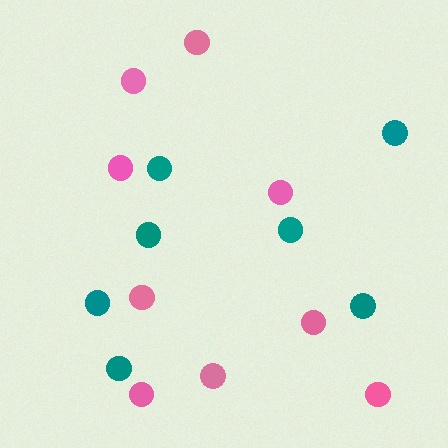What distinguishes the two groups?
There are 2 groups: one group of pink circles (9) and one group of teal circles (7).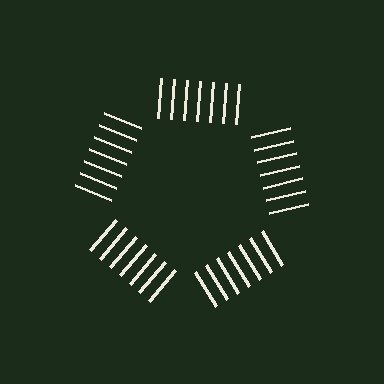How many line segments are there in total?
35 — 7 along each of the 5 edges.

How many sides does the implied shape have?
5 sides — the line-ends trace a pentagon.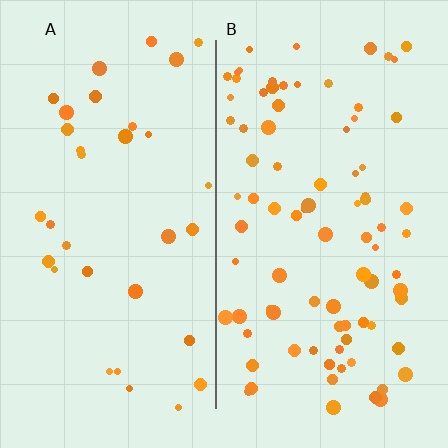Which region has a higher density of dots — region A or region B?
B (the right).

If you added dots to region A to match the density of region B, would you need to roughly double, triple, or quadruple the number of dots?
Approximately triple.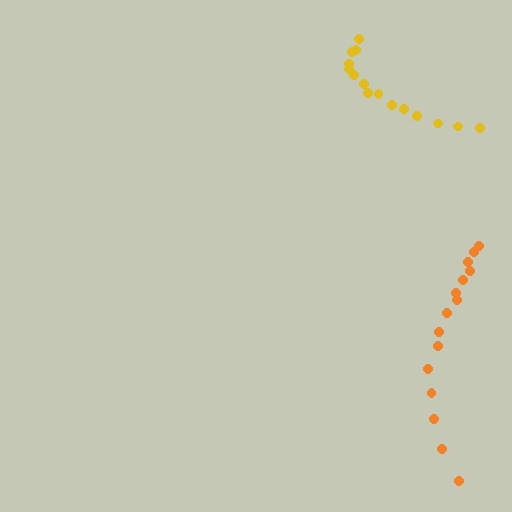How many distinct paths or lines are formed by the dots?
There are 2 distinct paths.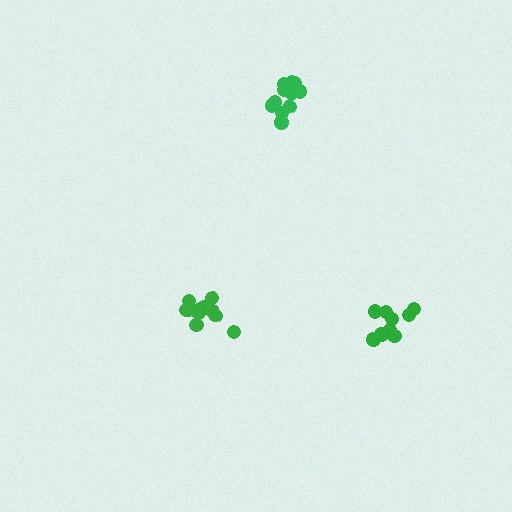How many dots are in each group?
Group 1: 11 dots, Group 2: 11 dots, Group 3: 9 dots (31 total).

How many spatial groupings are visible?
There are 3 spatial groupings.